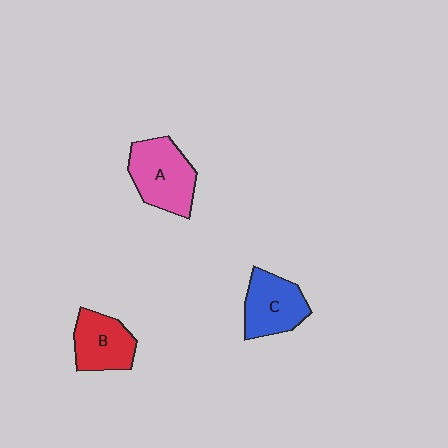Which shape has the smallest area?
Shape B (red).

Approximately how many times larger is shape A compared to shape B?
Approximately 1.3 times.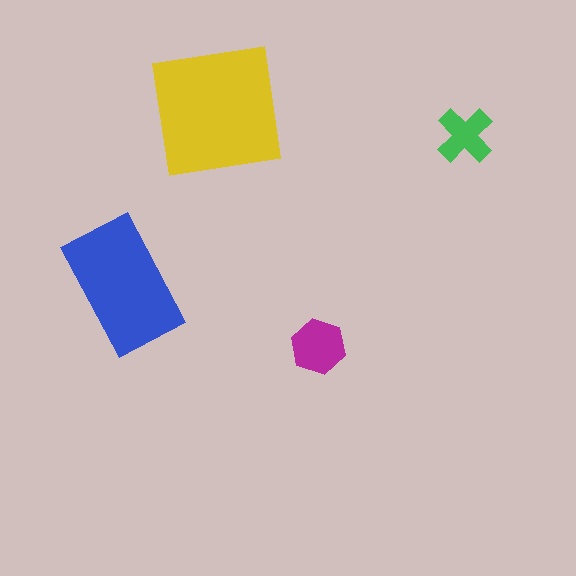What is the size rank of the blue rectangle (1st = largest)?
2nd.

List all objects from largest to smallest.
The yellow square, the blue rectangle, the magenta hexagon, the green cross.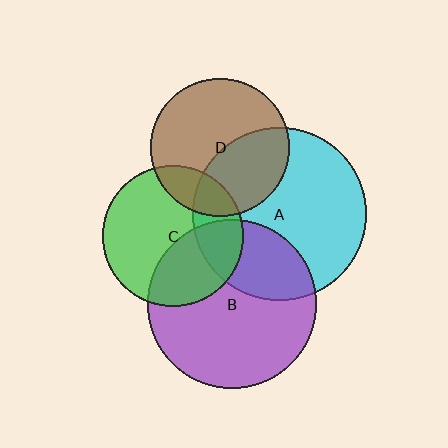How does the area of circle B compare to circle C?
Approximately 1.4 times.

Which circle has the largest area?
Circle A (cyan).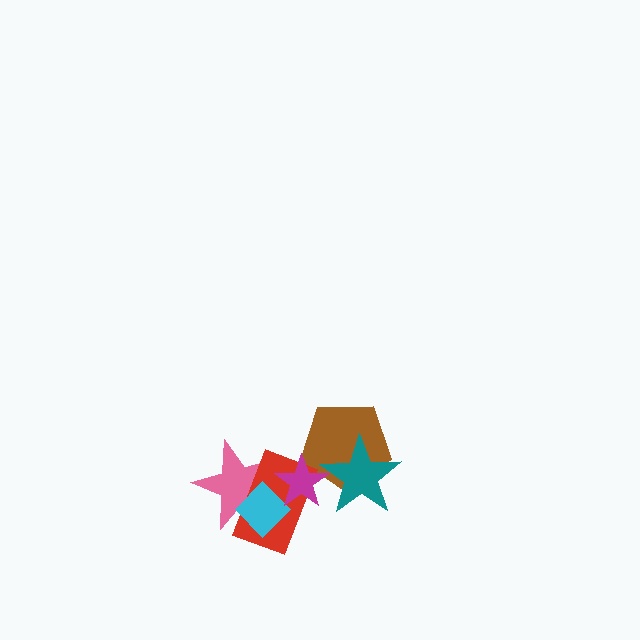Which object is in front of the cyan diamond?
The magenta star is in front of the cyan diamond.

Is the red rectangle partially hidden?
Yes, it is partially covered by another shape.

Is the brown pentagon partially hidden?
Yes, it is partially covered by another shape.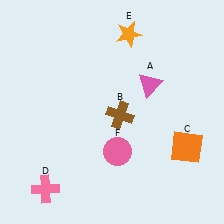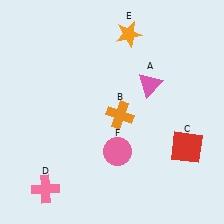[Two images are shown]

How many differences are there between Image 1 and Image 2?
There are 2 differences between the two images.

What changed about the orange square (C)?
In Image 1, C is orange. In Image 2, it changed to red.